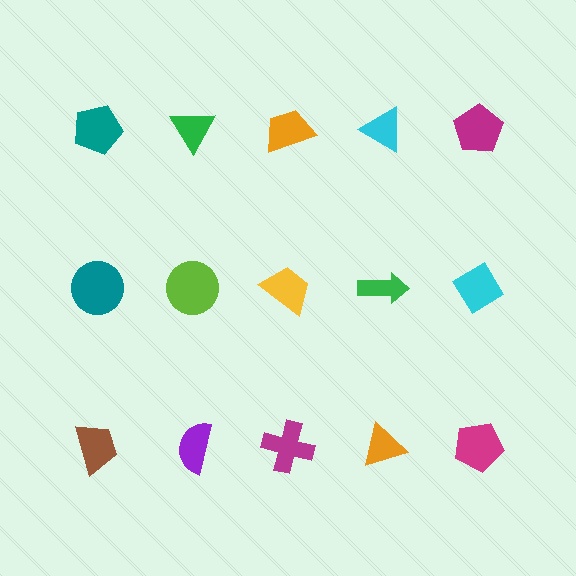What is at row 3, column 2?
A purple semicircle.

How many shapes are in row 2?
5 shapes.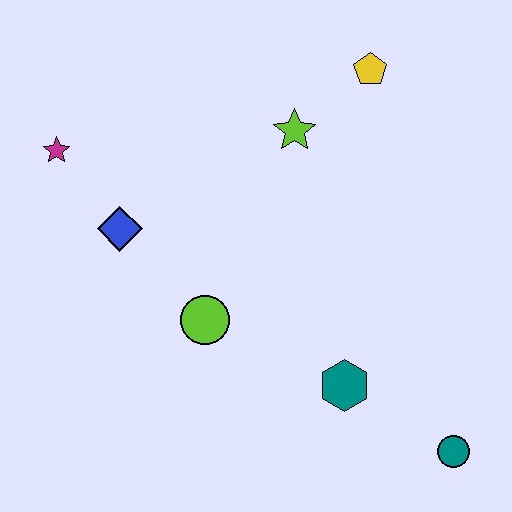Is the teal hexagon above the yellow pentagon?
No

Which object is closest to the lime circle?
The blue diamond is closest to the lime circle.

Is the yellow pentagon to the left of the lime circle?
No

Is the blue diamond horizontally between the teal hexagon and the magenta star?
Yes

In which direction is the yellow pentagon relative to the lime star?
The yellow pentagon is to the right of the lime star.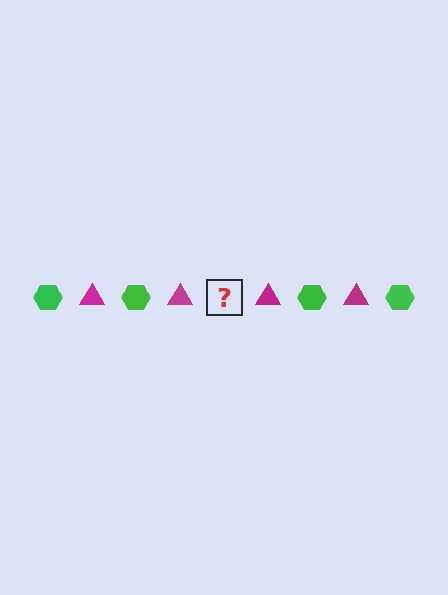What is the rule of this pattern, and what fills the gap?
The rule is that the pattern alternates between green hexagon and magenta triangle. The gap should be filled with a green hexagon.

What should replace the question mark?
The question mark should be replaced with a green hexagon.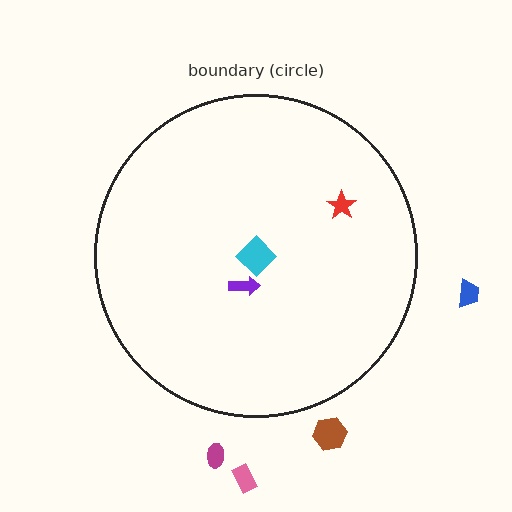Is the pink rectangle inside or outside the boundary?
Outside.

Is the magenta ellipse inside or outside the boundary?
Outside.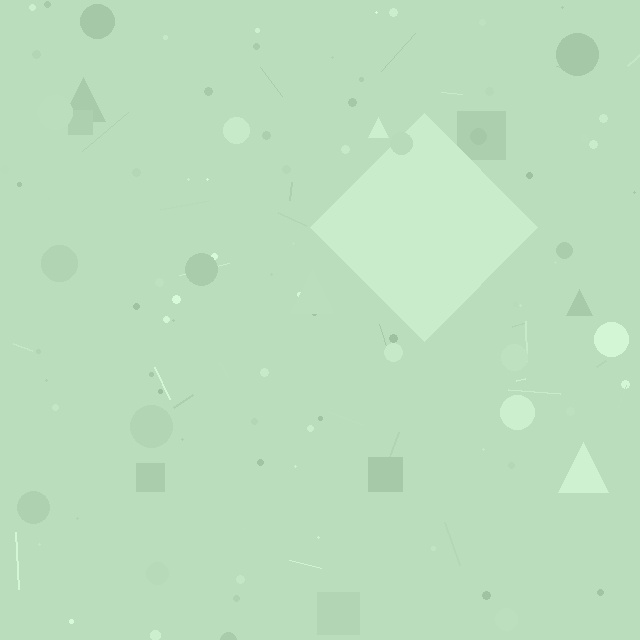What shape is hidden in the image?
A diamond is hidden in the image.